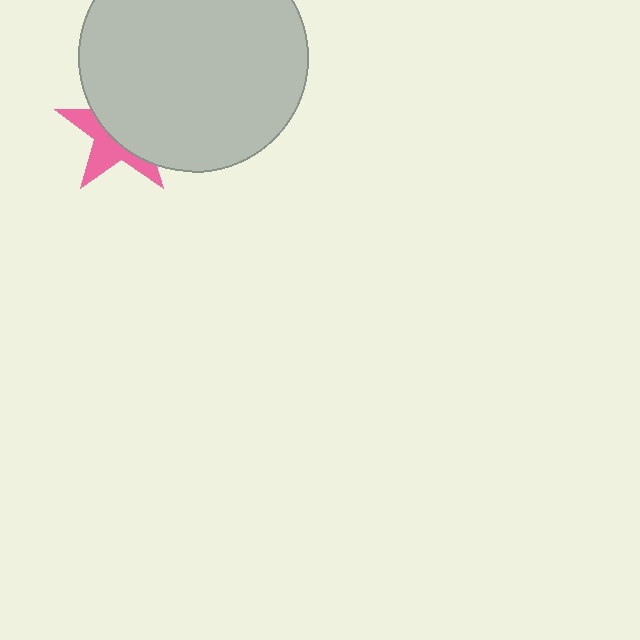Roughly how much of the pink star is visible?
A small part of it is visible (roughly 41%).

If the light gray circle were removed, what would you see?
You would see the complete pink star.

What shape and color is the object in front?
The object in front is a light gray circle.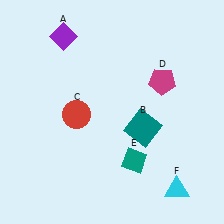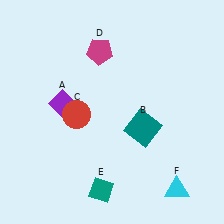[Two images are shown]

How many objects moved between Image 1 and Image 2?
3 objects moved between the two images.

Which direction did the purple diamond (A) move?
The purple diamond (A) moved down.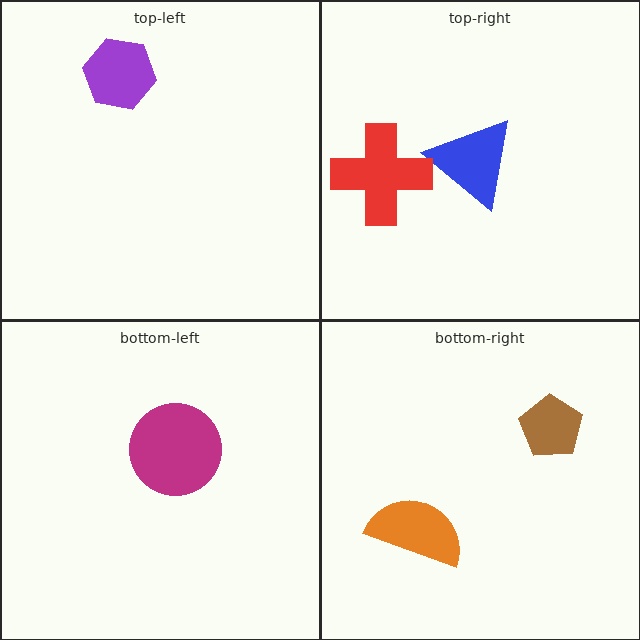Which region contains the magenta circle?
The bottom-left region.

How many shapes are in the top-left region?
1.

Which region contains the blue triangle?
The top-right region.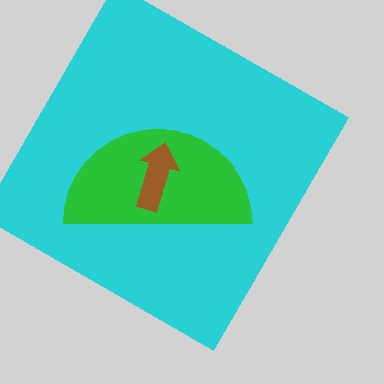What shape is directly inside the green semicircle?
The brown arrow.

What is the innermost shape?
The brown arrow.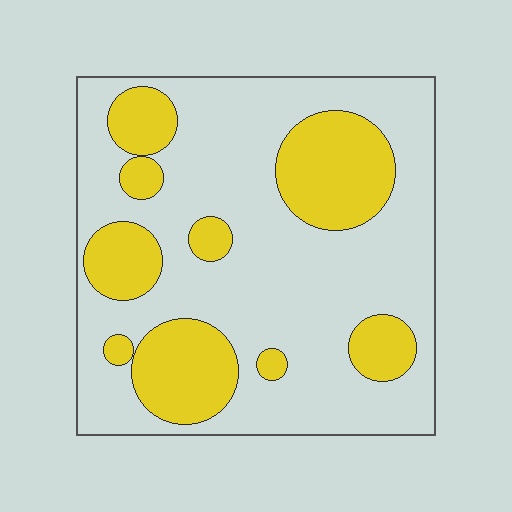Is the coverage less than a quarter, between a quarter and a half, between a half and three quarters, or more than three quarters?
Between a quarter and a half.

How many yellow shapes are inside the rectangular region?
9.